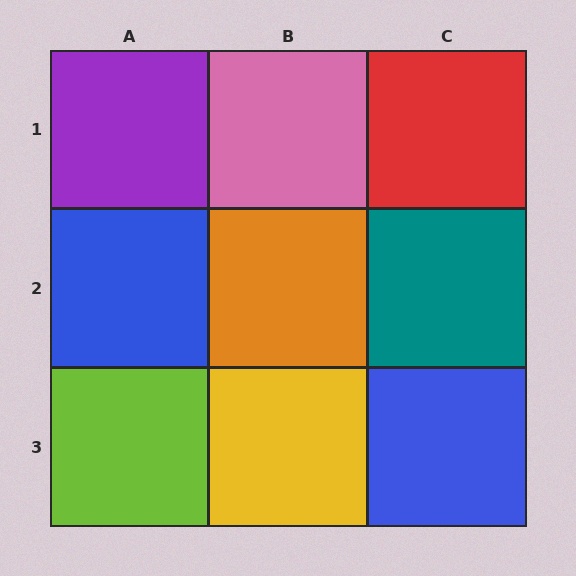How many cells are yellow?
1 cell is yellow.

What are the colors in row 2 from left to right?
Blue, orange, teal.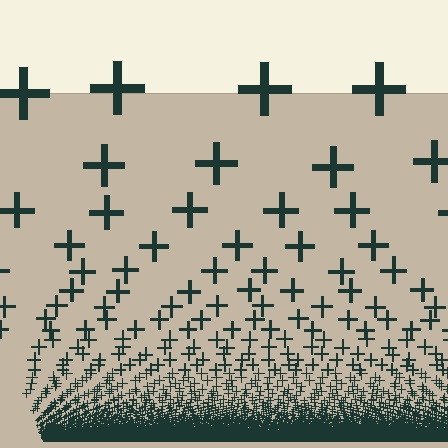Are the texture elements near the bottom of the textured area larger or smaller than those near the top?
Smaller. The gradient is inverted — elements near the bottom are smaller and denser.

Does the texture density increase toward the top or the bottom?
Density increases toward the bottom.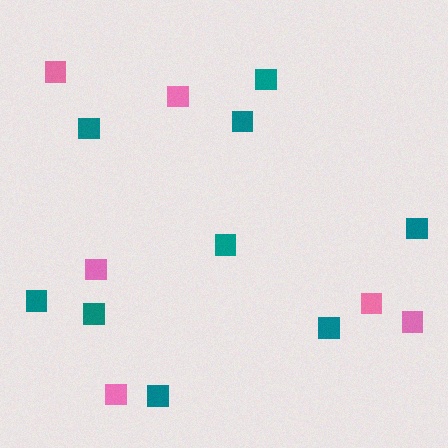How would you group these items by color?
There are 2 groups: one group of pink squares (6) and one group of teal squares (9).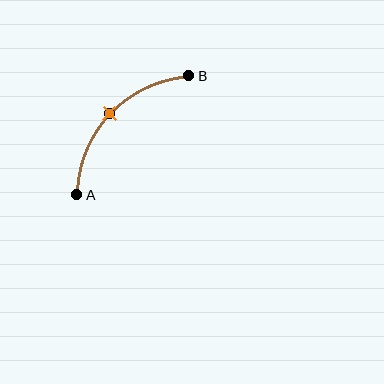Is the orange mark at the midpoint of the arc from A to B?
Yes. The orange mark lies on the arc at equal arc-length from both A and B — it is the arc midpoint.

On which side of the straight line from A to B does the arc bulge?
The arc bulges above and to the left of the straight line connecting A and B.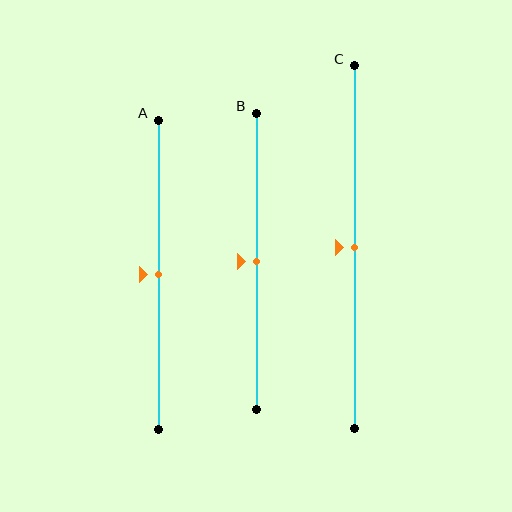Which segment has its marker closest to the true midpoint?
Segment A has its marker closest to the true midpoint.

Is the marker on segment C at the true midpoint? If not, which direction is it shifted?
Yes, the marker on segment C is at the true midpoint.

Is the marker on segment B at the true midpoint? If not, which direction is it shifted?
Yes, the marker on segment B is at the true midpoint.